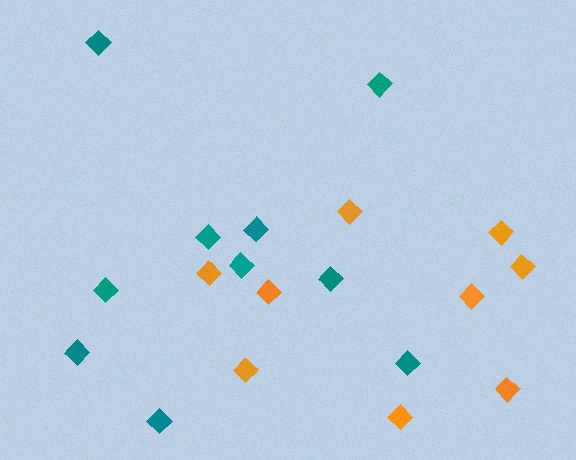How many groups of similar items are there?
There are 2 groups: one group of teal diamonds (10) and one group of orange diamonds (9).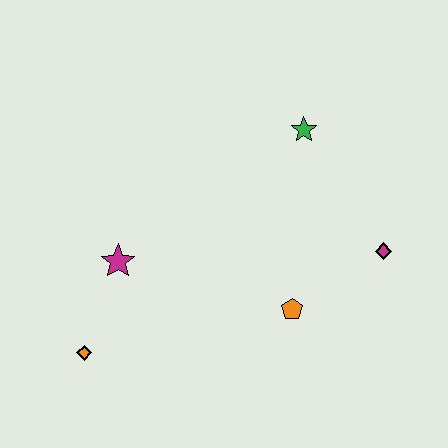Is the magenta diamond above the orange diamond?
Yes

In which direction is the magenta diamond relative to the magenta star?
The magenta diamond is to the right of the magenta star.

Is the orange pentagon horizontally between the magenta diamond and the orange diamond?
Yes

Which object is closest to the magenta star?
The orange diamond is closest to the magenta star.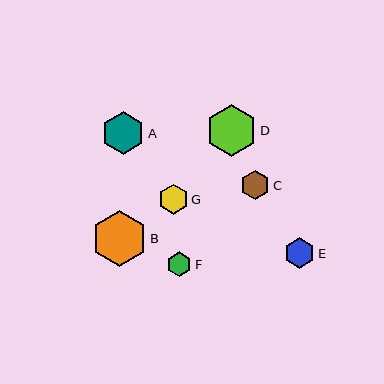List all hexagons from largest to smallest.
From largest to smallest: B, D, A, E, G, C, F.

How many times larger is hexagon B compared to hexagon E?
Hexagon B is approximately 1.8 times the size of hexagon E.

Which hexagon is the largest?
Hexagon B is the largest with a size of approximately 56 pixels.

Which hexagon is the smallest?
Hexagon F is the smallest with a size of approximately 25 pixels.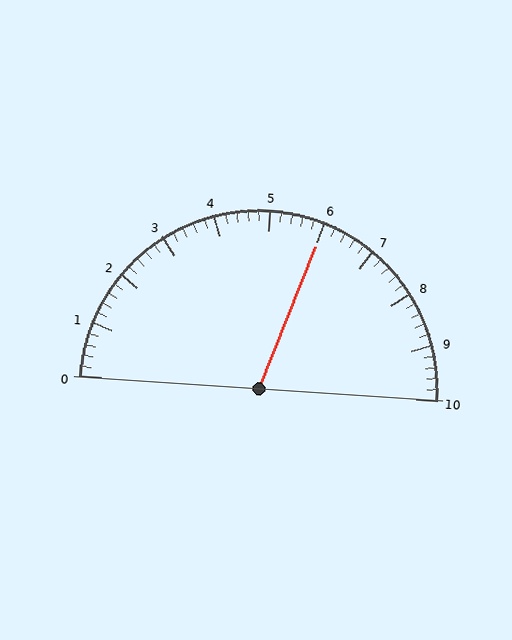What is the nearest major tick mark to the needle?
The nearest major tick mark is 6.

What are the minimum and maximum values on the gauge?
The gauge ranges from 0 to 10.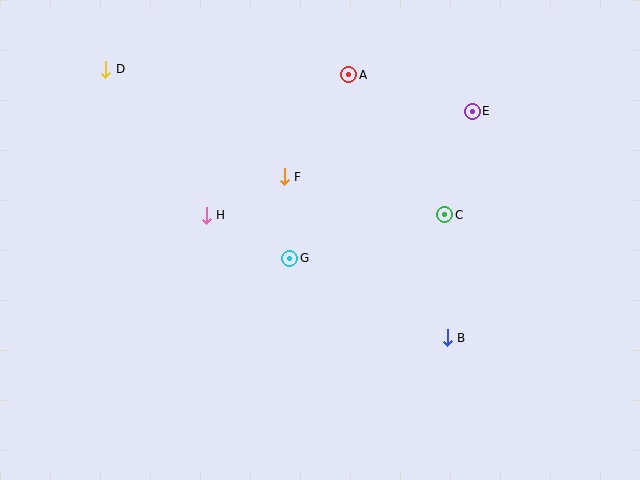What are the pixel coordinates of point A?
Point A is at (349, 75).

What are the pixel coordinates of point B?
Point B is at (447, 338).